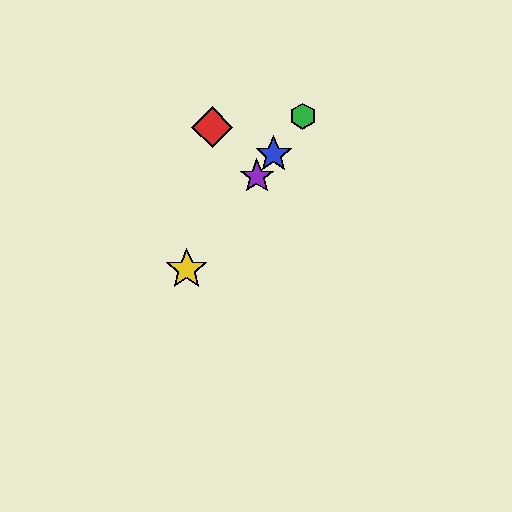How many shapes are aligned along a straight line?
4 shapes (the blue star, the green hexagon, the yellow star, the purple star) are aligned along a straight line.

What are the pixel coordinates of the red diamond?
The red diamond is at (212, 127).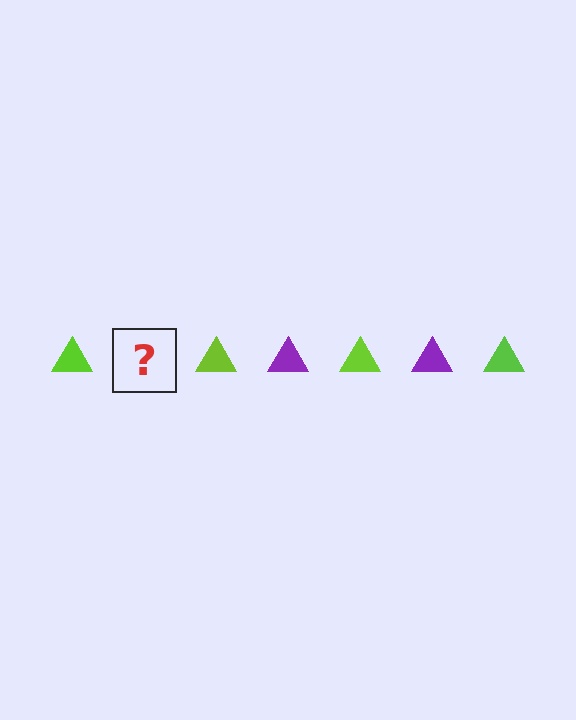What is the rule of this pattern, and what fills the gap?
The rule is that the pattern cycles through lime, purple triangles. The gap should be filled with a purple triangle.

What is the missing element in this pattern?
The missing element is a purple triangle.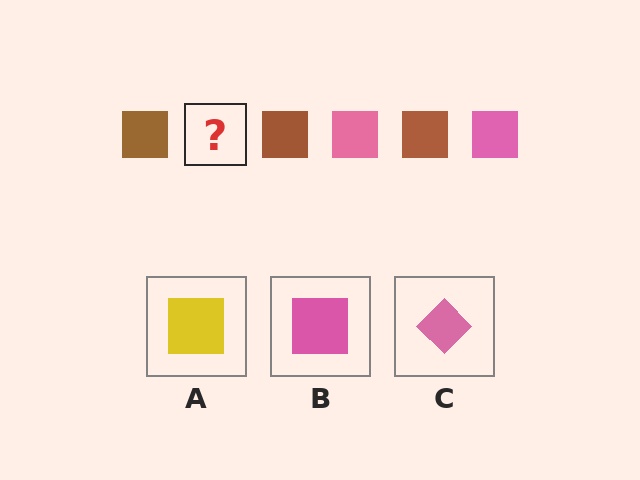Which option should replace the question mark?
Option B.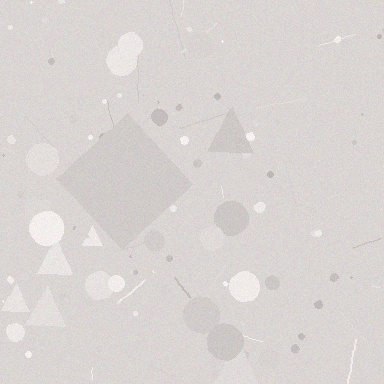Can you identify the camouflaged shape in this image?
The camouflaged shape is a diamond.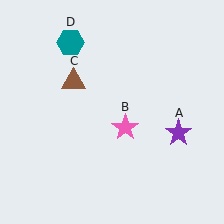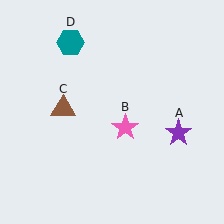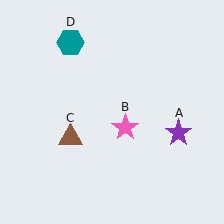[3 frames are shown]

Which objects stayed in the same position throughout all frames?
Purple star (object A) and pink star (object B) and teal hexagon (object D) remained stationary.